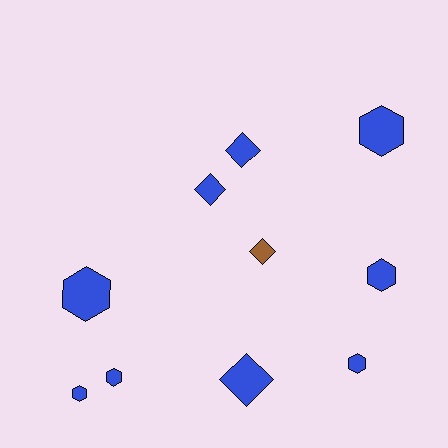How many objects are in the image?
There are 10 objects.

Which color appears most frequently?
Blue, with 9 objects.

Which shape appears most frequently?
Hexagon, with 6 objects.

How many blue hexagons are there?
There are 6 blue hexagons.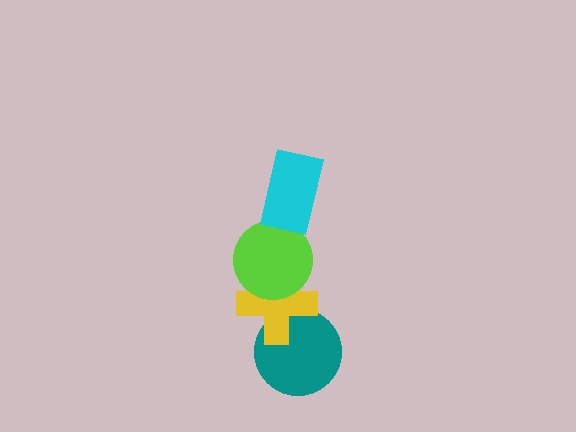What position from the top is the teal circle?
The teal circle is 4th from the top.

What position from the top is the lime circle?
The lime circle is 2nd from the top.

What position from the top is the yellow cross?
The yellow cross is 3rd from the top.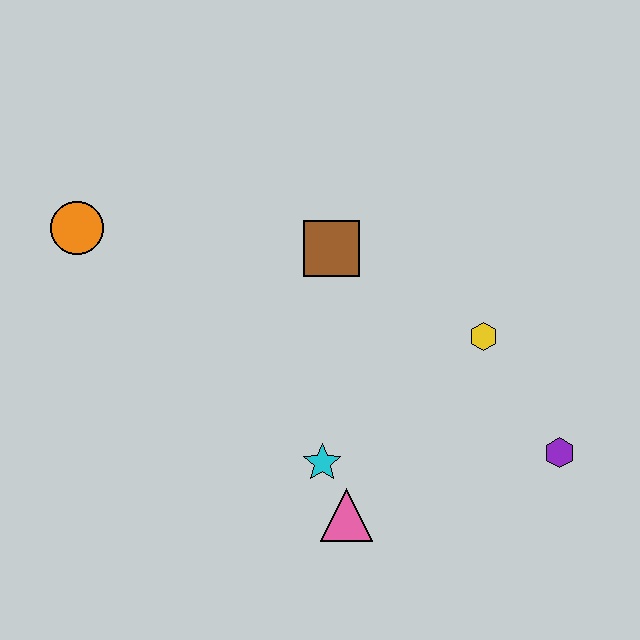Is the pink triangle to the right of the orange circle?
Yes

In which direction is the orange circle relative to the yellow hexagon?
The orange circle is to the left of the yellow hexagon.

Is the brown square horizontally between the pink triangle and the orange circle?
Yes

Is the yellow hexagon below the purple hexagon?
No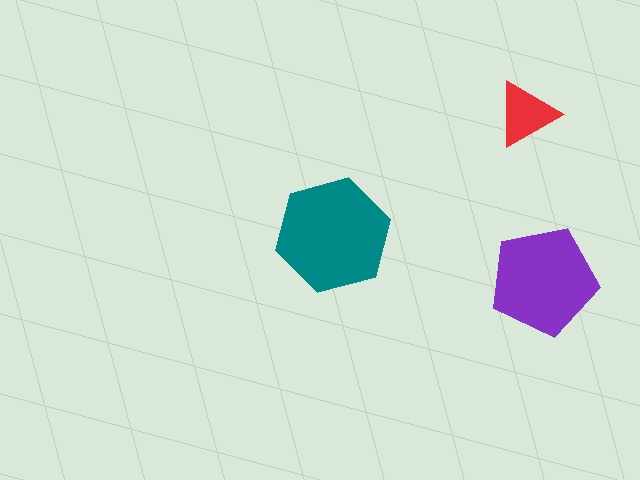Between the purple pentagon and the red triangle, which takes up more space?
The purple pentagon.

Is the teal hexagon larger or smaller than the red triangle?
Larger.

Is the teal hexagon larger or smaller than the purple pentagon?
Larger.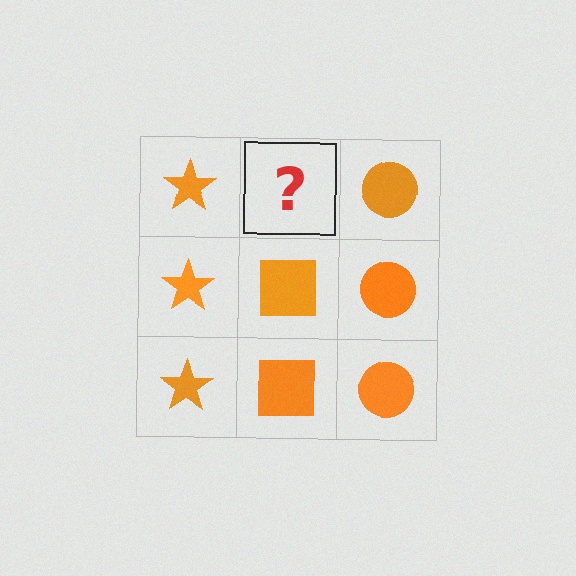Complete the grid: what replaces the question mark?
The question mark should be replaced with an orange square.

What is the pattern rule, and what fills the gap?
The rule is that each column has a consistent shape. The gap should be filled with an orange square.